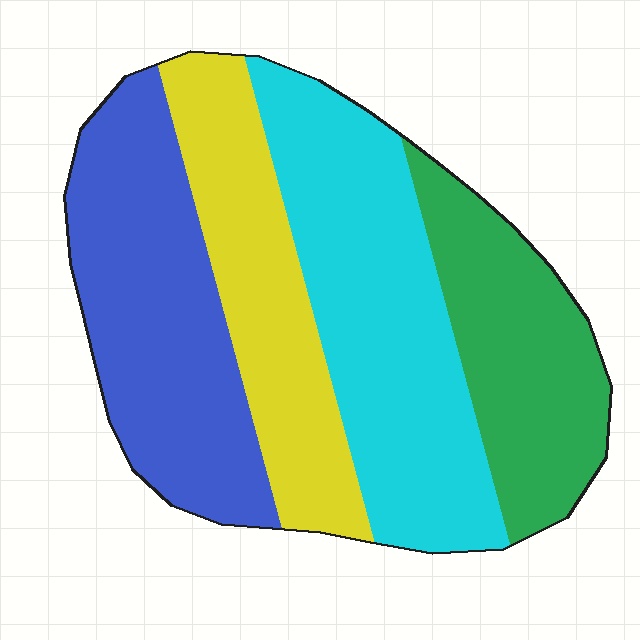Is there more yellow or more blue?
Blue.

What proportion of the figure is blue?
Blue takes up between a sixth and a third of the figure.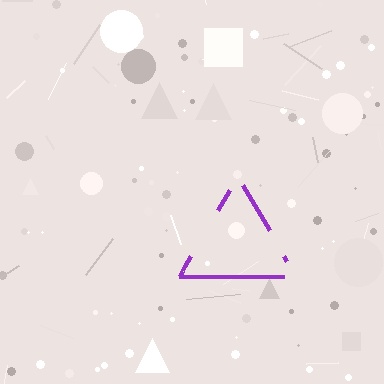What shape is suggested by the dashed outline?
The dashed outline suggests a triangle.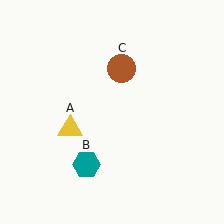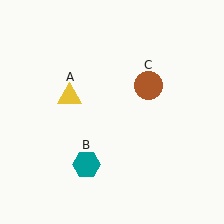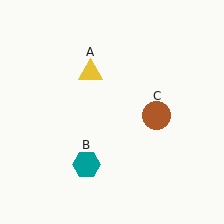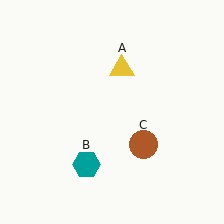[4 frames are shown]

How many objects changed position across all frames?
2 objects changed position: yellow triangle (object A), brown circle (object C).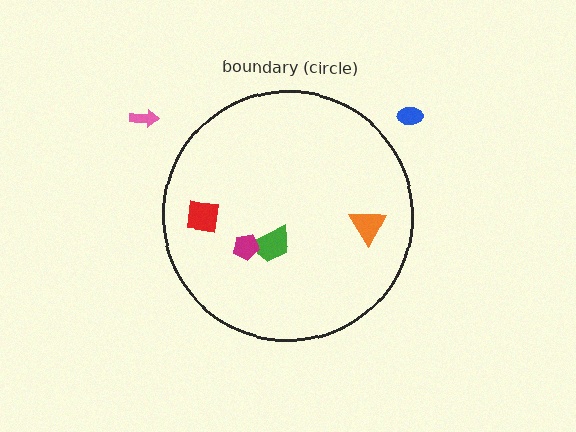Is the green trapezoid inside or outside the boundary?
Inside.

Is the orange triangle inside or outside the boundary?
Inside.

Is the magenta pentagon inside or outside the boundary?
Inside.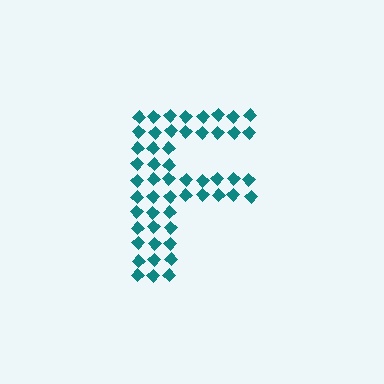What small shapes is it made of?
It is made of small diamonds.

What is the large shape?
The large shape is the letter F.